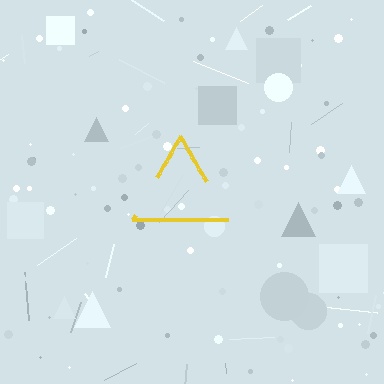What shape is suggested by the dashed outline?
The dashed outline suggests a triangle.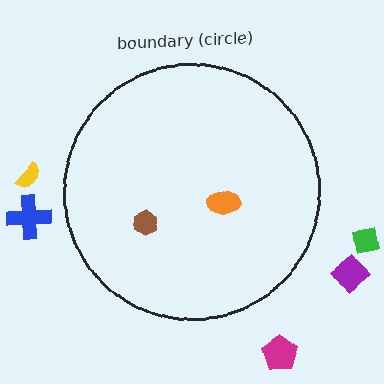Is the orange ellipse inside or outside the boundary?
Inside.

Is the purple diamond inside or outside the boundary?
Outside.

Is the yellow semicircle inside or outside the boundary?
Outside.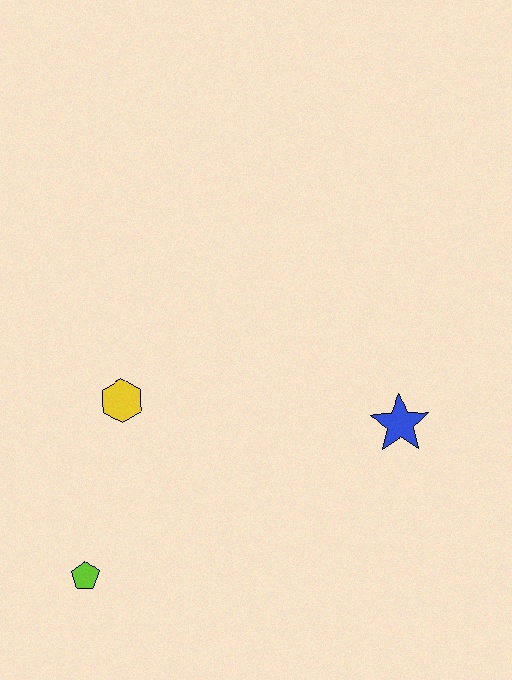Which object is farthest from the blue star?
The lime pentagon is farthest from the blue star.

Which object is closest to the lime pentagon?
The yellow hexagon is closest to the lime pentagon.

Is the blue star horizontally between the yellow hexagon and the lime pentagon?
No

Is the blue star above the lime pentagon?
Yes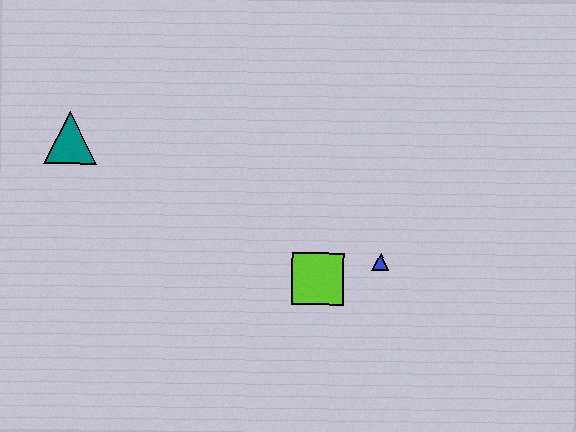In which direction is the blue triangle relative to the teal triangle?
The blue triangle is to the right of the teal triangle.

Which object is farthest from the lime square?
The teal triangle is farthest from the lime square.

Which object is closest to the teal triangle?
The lime square is closest to the teal triangle.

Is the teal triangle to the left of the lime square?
Yes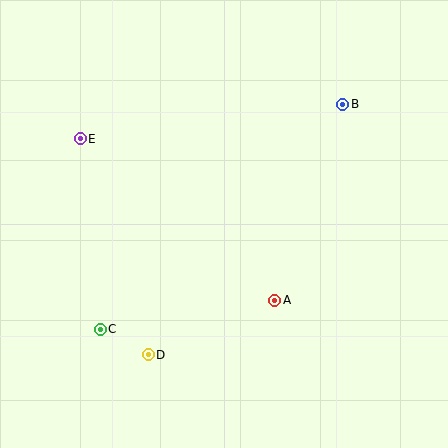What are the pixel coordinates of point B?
Point B is at (343, 104).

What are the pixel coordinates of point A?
Point A is at (275, 300).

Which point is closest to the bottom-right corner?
Point A is closest to the bottom-right corner.